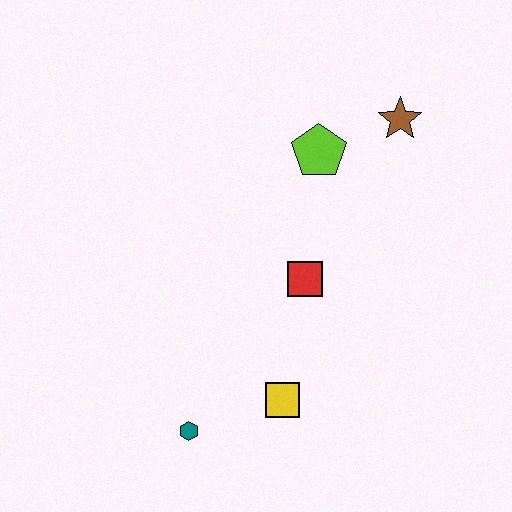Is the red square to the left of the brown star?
Yes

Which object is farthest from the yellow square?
The brown star is farthest from the yellow square.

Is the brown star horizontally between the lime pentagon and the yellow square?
No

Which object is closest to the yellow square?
The teal hexagon is closest to the yellow square.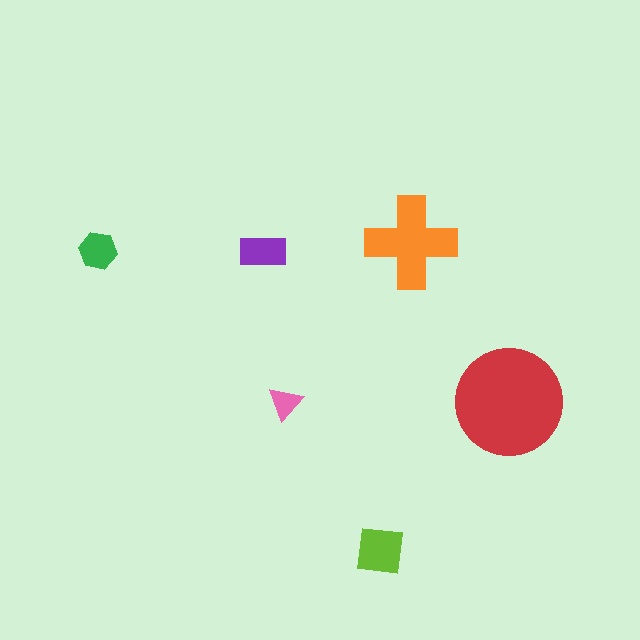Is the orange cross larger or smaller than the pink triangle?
Larger.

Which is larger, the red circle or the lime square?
The red circle.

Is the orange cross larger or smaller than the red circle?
Smaller.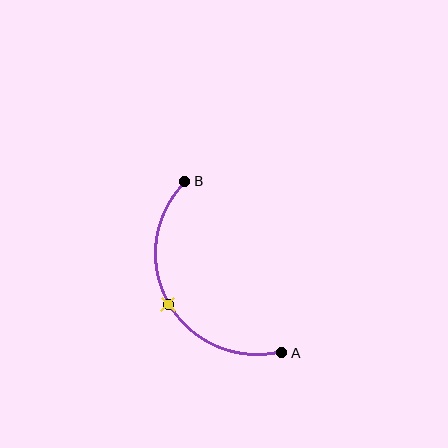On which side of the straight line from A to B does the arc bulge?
The arc bulges to the left of the straight line connecting A and B.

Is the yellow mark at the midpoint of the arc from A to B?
Yes. The yellow mark lies on the arc at equal arc-length from both A and B — it is the arc midpoint.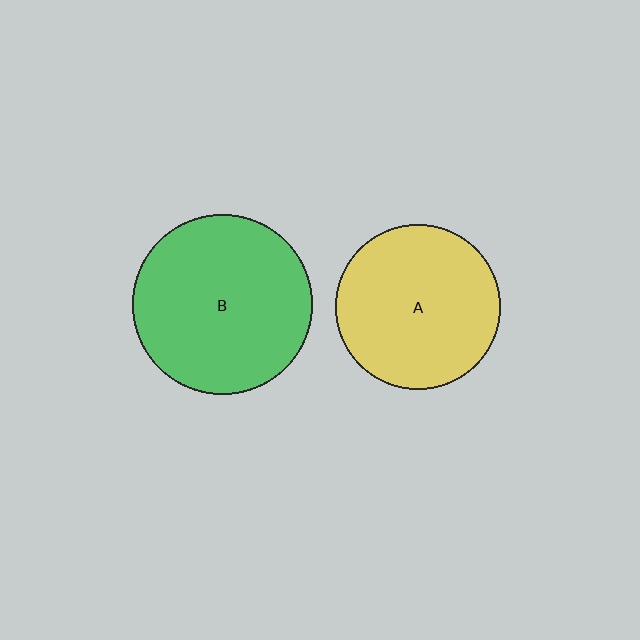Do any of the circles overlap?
No, none of the circles overlap.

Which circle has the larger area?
Circle B (green).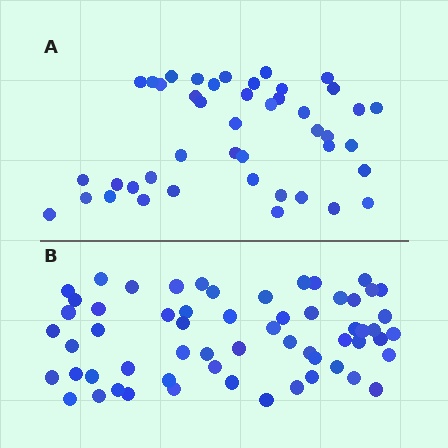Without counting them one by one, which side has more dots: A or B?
Region B (the bottom region) has more dots.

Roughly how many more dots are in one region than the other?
Region B has approximately 15 more dots than region A.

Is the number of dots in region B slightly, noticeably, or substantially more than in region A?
Region B has noticeably more, but not dramatically so. The ratio is roughly 1.4 to 1.